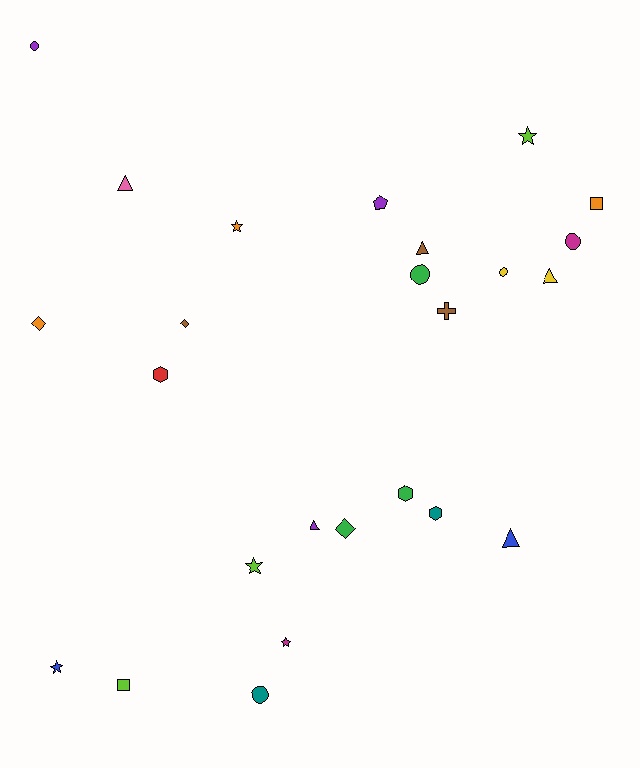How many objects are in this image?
There are 25 objects.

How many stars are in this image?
There are 5 stars.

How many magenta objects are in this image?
There are 2 magenta objects.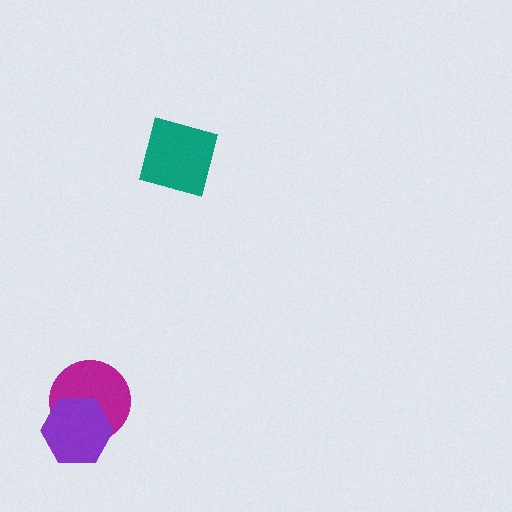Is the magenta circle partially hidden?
Yes, it is partially covered by another shape.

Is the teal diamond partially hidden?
No, no other shape covers it.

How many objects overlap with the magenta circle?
1 object overlaps with the magenta circle.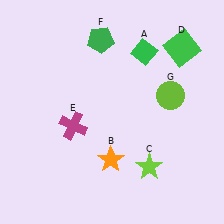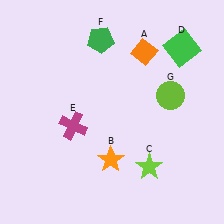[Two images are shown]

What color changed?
The diamond (A) changed from green in Image 1 to orange in Image 2.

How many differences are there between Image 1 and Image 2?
There is 1 difference between the two images.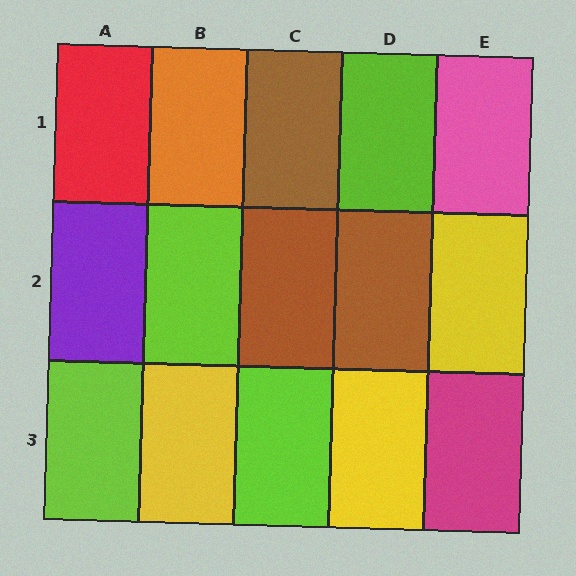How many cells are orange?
1 cell is orange.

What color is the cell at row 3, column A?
Lime.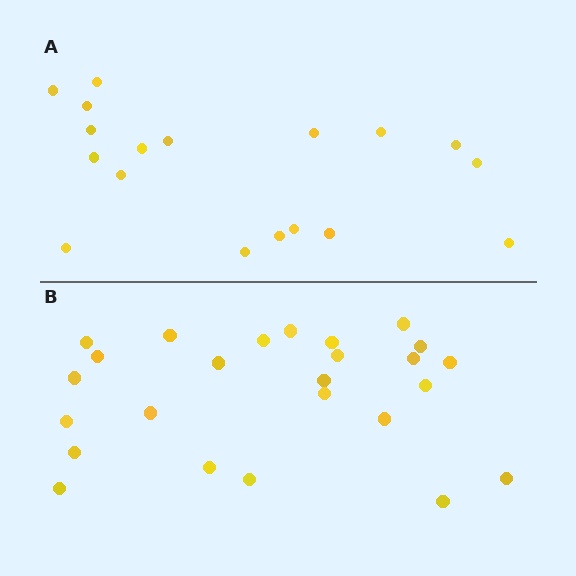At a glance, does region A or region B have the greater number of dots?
Region B (the bottom region) has more dots.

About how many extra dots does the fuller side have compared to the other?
Region B has roughly 8 or so more dots than region A.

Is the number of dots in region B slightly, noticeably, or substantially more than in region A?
Region B has noticeably more, but not dramatically so. The ratio is roughly 1.4 to 1.